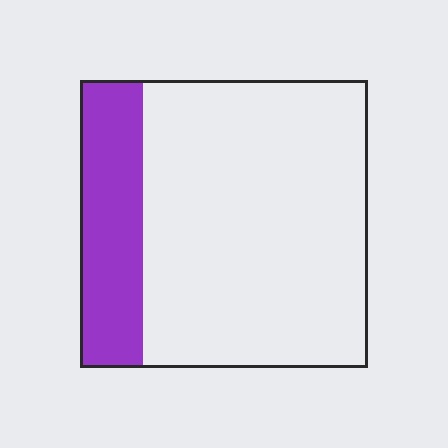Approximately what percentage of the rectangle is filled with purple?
Approximately 20%.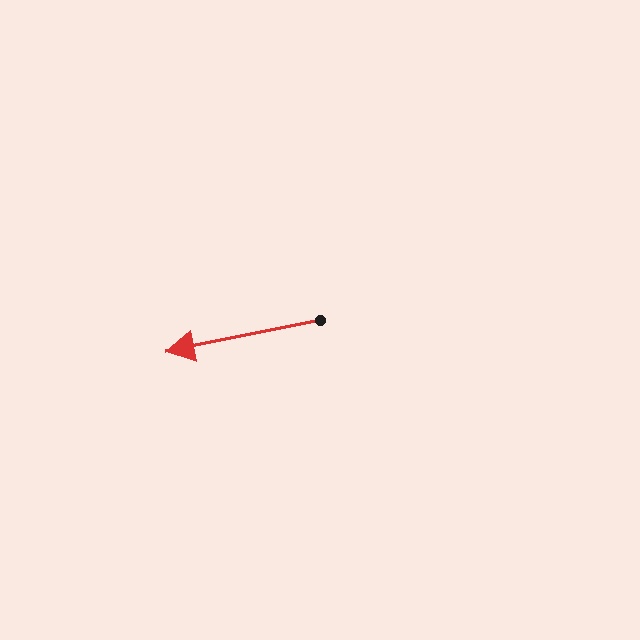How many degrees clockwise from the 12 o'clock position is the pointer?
Approximately 259 degrees.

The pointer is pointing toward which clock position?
Roughly 9 o'clock.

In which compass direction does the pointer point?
West.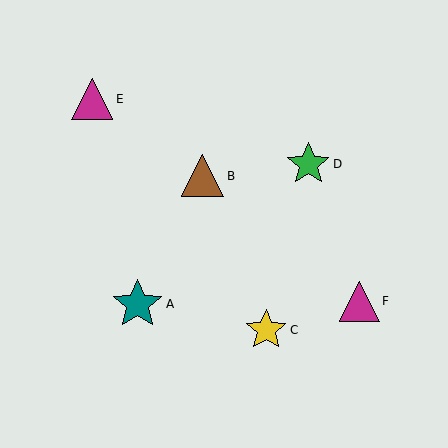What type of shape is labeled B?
Shape B is a brown triangle.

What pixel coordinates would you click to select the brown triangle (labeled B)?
Click at (203, 176) to select the brown triangle B.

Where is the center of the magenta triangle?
The center of the magenta triangle is at (92, 99).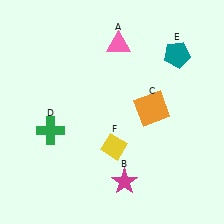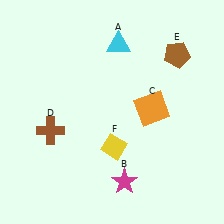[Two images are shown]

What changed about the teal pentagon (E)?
In Image 1, E is teal. In Image 2, it changed to brown.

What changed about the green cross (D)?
In Image 1, D is green. In Image 2, it changed to brown.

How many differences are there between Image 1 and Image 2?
There are 3 differences between the two images.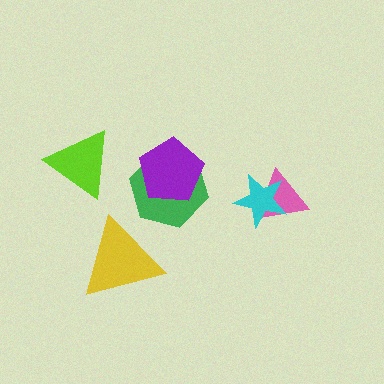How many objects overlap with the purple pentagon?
1 object overlaps with the purple pentagon.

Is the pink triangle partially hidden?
Yes, it is partially covered by another shape.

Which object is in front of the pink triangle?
The cyan star is in front of the pink triangle.